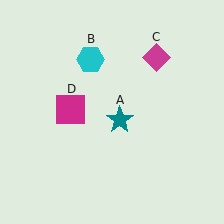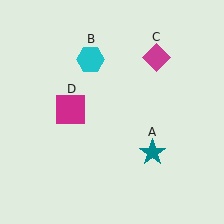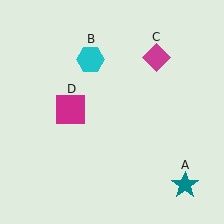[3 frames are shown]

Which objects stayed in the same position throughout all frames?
Cyan hexagon (object B) and magenta diamond (object C) and magenta square (object D) remained stationary.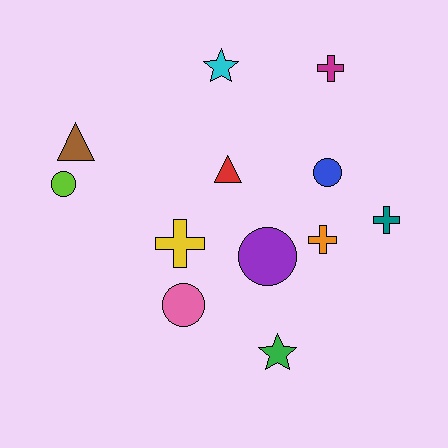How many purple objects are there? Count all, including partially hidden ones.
There is 1 purple object.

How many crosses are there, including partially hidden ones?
There are 4 crosses.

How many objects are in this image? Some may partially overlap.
There are 12 objects.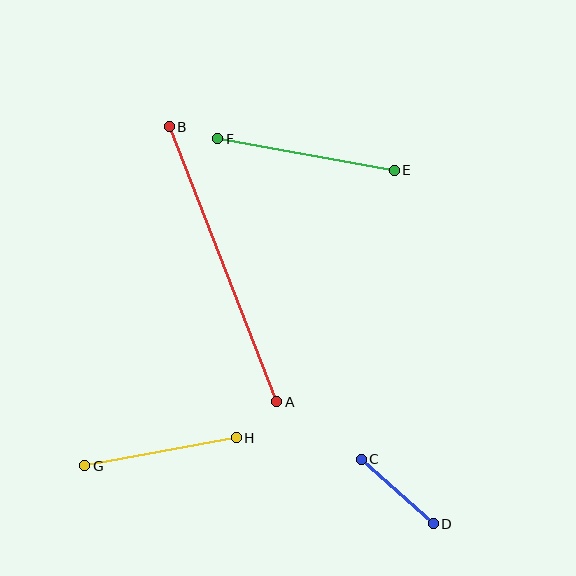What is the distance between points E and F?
The distance is approximately 179 pixels.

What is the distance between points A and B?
The distance is approximately 295 pixels.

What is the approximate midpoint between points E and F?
The midpoint is at approximately (306, 155) pixels.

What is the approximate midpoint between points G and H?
The midpoint is at approximately (160, 452) pixels.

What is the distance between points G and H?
The distance is approximately 154 pixels.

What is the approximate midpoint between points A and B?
The midpoint is at approximately (223, 264) pixels.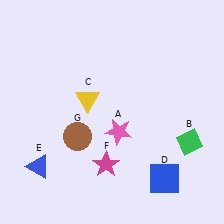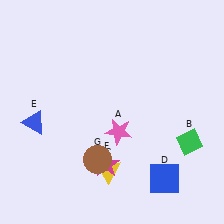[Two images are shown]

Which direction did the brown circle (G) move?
The brown circle (G) moved down.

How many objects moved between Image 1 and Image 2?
3 objects moved between the two images.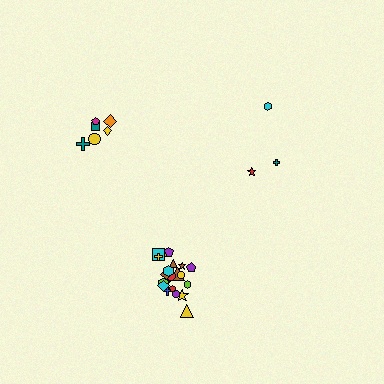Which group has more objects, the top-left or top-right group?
The top-left group.